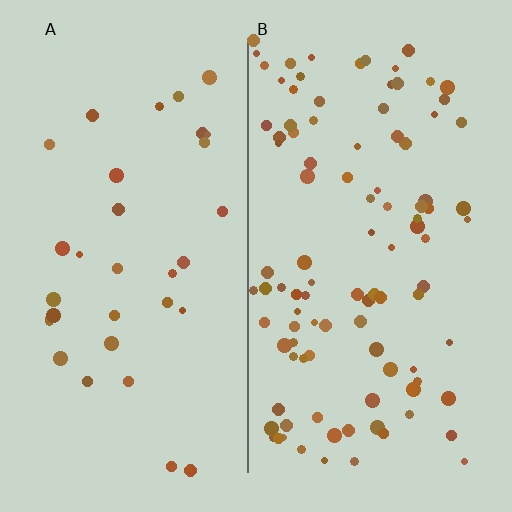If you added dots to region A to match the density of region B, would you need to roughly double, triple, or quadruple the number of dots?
Approximately triple.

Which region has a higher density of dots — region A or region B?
B (the right).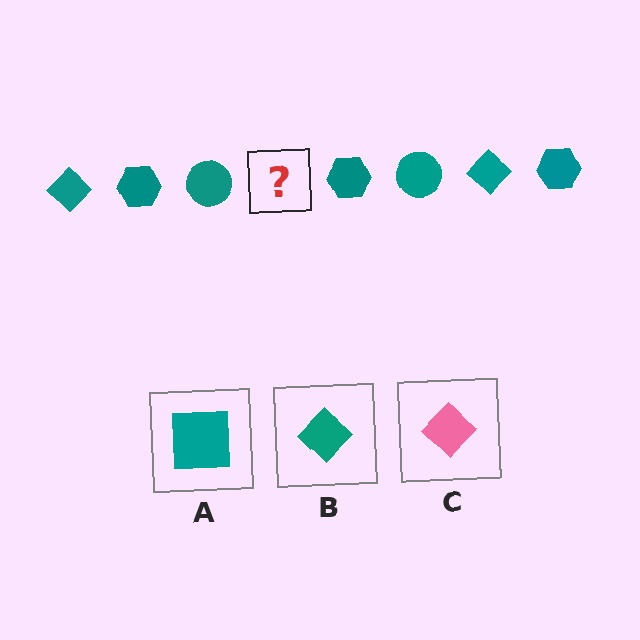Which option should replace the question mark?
Option B.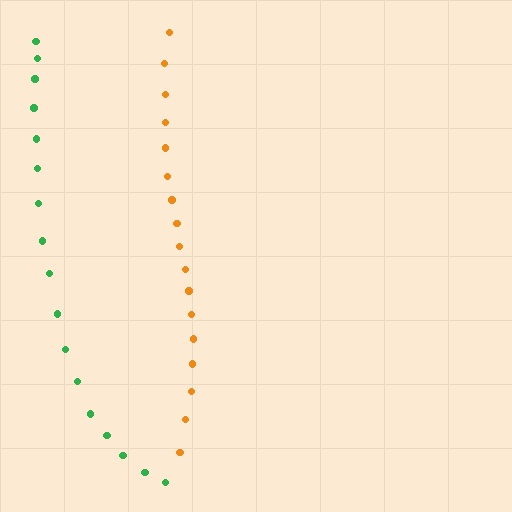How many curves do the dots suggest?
There are 2 distinct paths.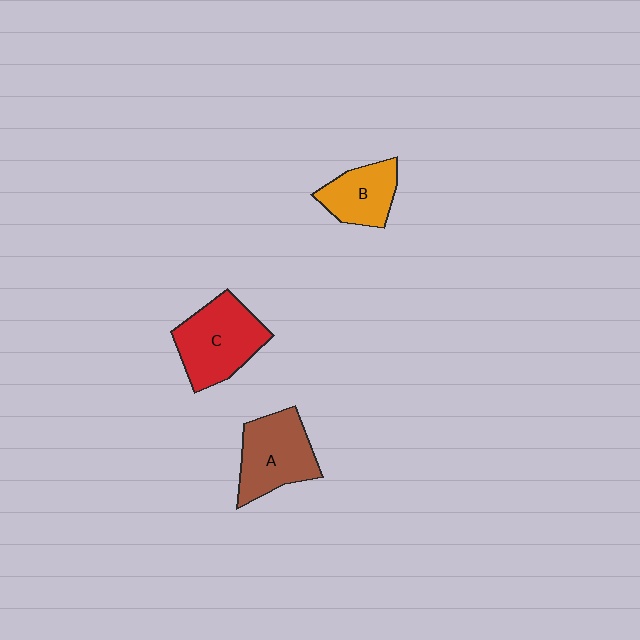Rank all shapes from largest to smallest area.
From largest to smallest: C (red), A (brown), B (orange).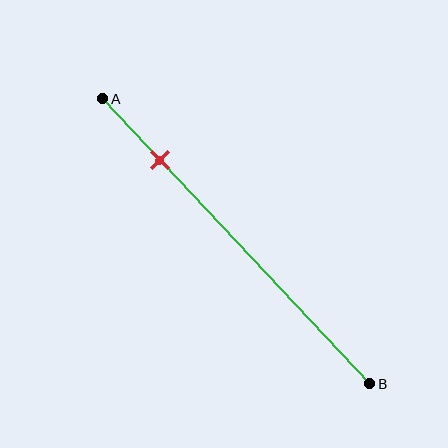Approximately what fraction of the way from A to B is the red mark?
The red mark is approximately 20% of the way from A to B.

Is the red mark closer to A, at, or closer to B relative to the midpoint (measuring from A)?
The red mark is closer to point A than the midpoint of segment AB.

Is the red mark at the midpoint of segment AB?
No, the mark is at about 20% from A, not at the 50% midpoint.